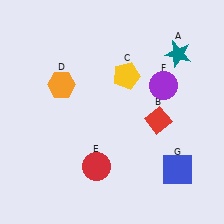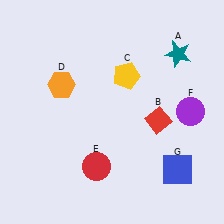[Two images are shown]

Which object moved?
The purple circle (F) moved right.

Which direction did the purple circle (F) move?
The purple circle (F) moved right.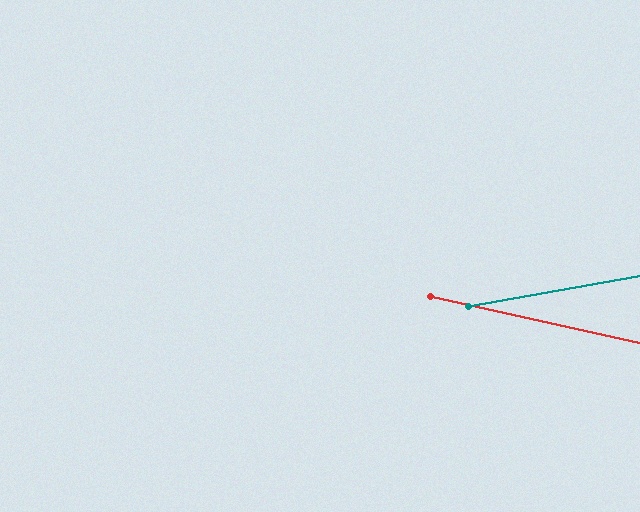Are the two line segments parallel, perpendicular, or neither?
Neither parallel nor perpendicular — they differ by about 22°.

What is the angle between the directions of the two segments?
Approximately 22 degrees.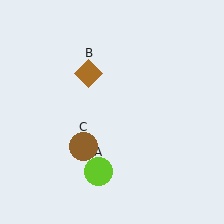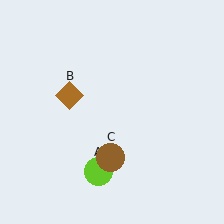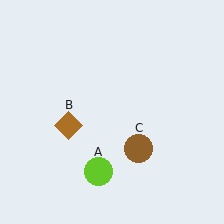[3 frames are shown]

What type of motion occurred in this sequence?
The brown diamond (object B), brown circle (object C) rotated counterclockwise around the center of the scene.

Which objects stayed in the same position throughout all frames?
Lime circle (object A) remained stationary.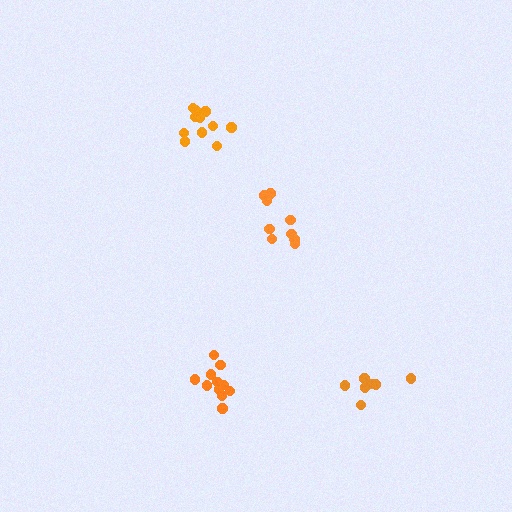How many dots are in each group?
Group 1: 9 dots, Group 2: 11 dots, Group 3: 11 dots, Group 4: 7 dots (38 total).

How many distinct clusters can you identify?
There are 4 distinct clusters.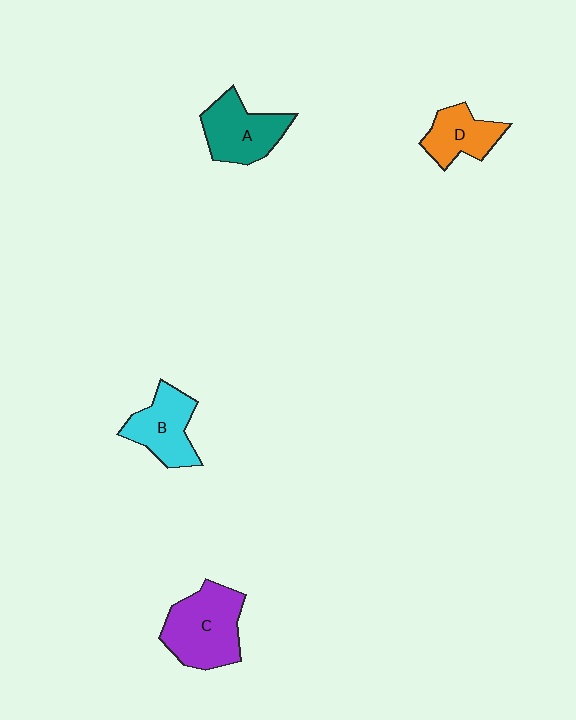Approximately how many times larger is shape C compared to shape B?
Approximately 1.3 times.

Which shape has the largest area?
Shape C (purple).